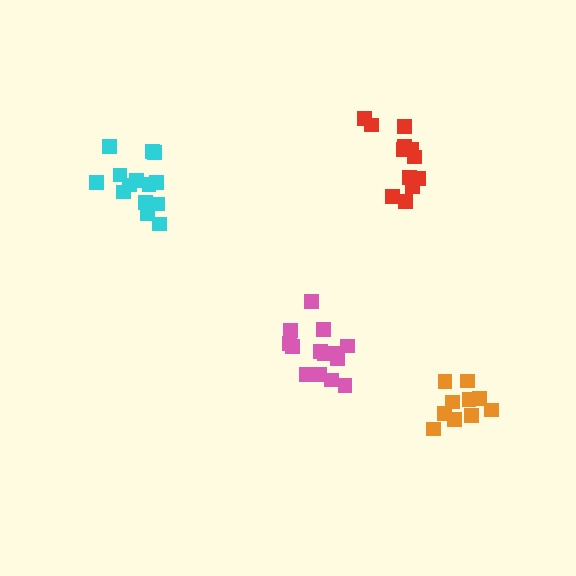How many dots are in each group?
Group 1: 14 dots, Group 2: 14 dots, Group 3: 10 dots, Group 4: 12 dots (50 total).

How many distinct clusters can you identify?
There are 4 distinct clusters.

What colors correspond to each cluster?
The clusters are colored: pink, cyan, orange, red.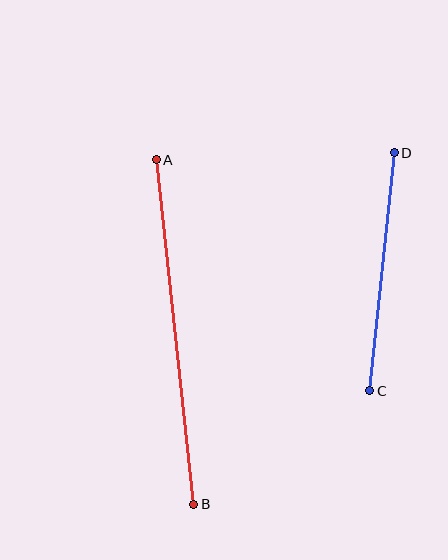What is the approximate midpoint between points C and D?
The midpoint is at approximately (382, 272) pixels.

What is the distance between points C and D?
The distance is approximately 239 pixels.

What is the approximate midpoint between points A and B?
The midpoint is at approximately (175, 332) pixels.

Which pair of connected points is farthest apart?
Points A and B are farthest apart.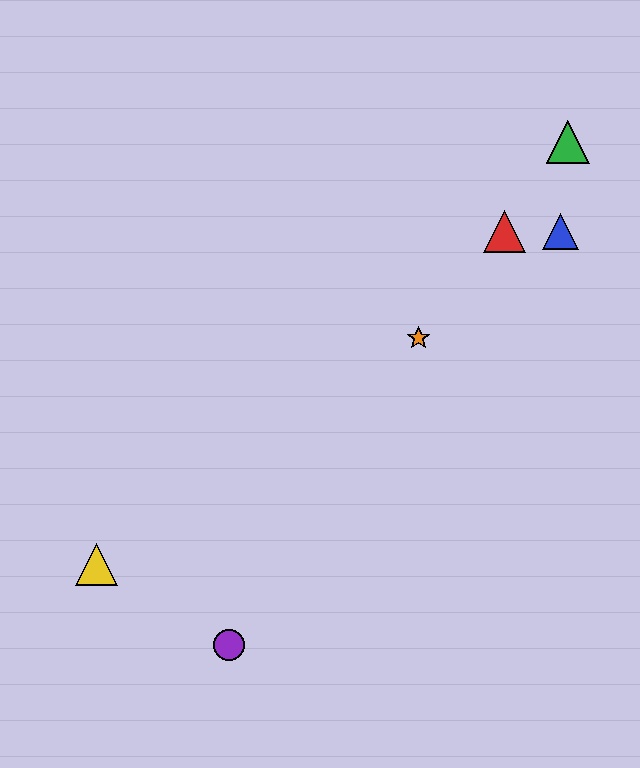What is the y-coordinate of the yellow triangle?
The yellow triangle is at y≈564.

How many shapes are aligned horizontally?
2 shapes (the red triangle, the blue triangle) are aligned horizontally.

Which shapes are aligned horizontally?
The red triangle, the blue triangle are aligned horizontally.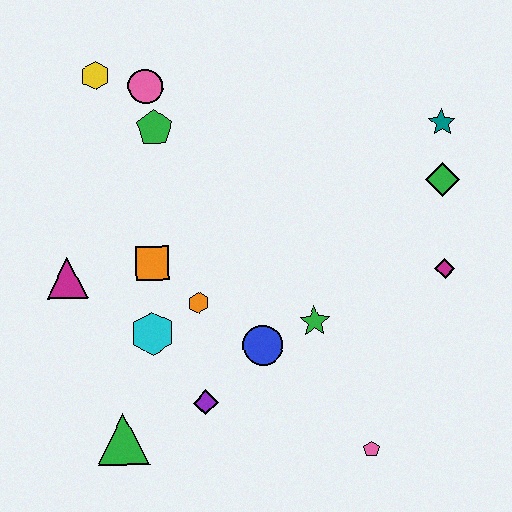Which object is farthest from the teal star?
The green triangle is farthest from the teal star.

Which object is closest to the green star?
The blue circle is closest to the green star.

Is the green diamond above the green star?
Yes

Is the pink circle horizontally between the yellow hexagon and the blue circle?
Yes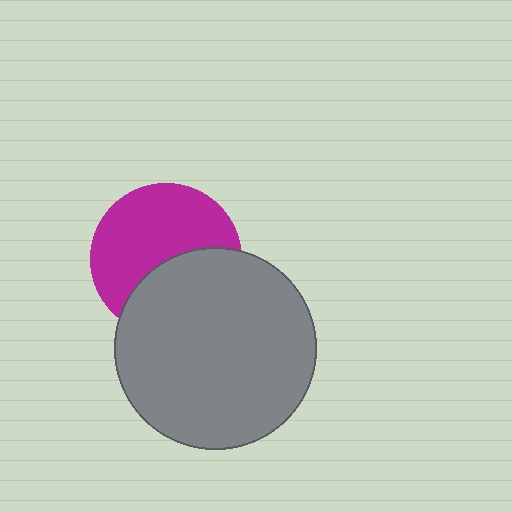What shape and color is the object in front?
The object in front is a gray circle.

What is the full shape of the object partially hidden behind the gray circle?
The partially hidden object is a magenta circle.